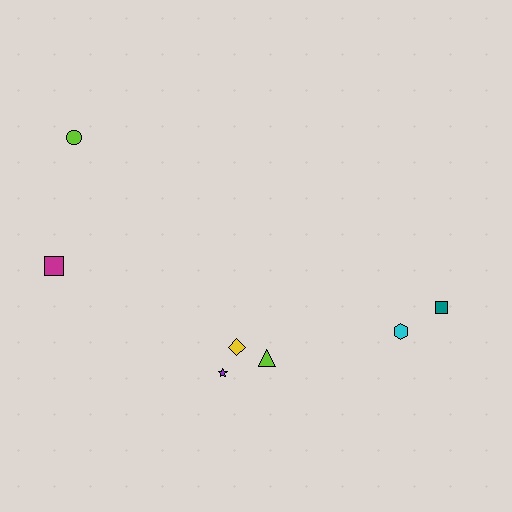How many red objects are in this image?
There are no red objects.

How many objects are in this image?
There are 7 objects.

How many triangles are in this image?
There is 1 triangle.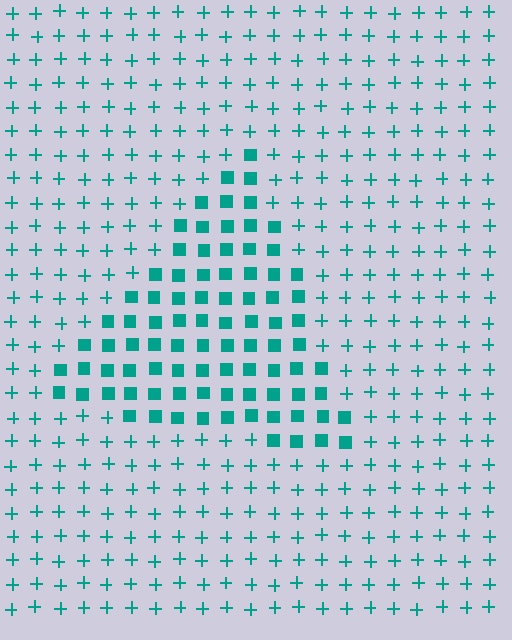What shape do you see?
I see a triangle.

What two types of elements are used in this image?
The image uses squares inside the triangle region and plus signs outside it.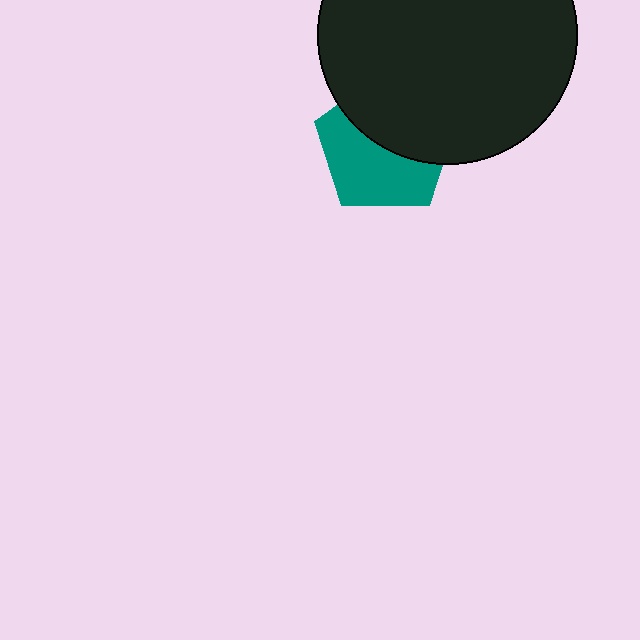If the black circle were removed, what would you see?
You would see the complete teal pentagon.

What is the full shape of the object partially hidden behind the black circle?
The partially hidden object is a teal pentagon.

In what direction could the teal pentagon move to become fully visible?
The teal pentagon could move down. That would shift it out from behind the black circle entirely.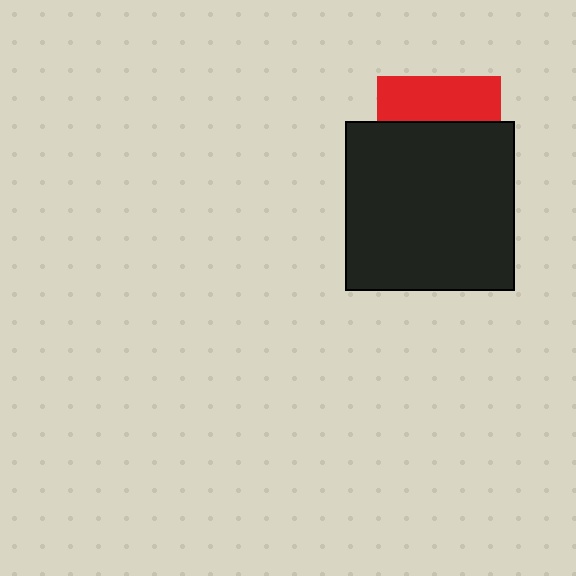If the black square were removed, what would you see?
You would see the complete red square.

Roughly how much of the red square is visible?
A small part of it is visible (roughly 37%).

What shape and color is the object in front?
The object in front is a black square.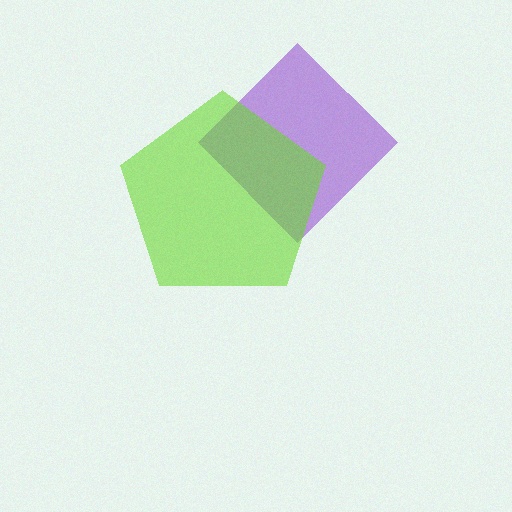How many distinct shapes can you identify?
There are 2 distinct shapes: a purple diamond, a lime pentagon.